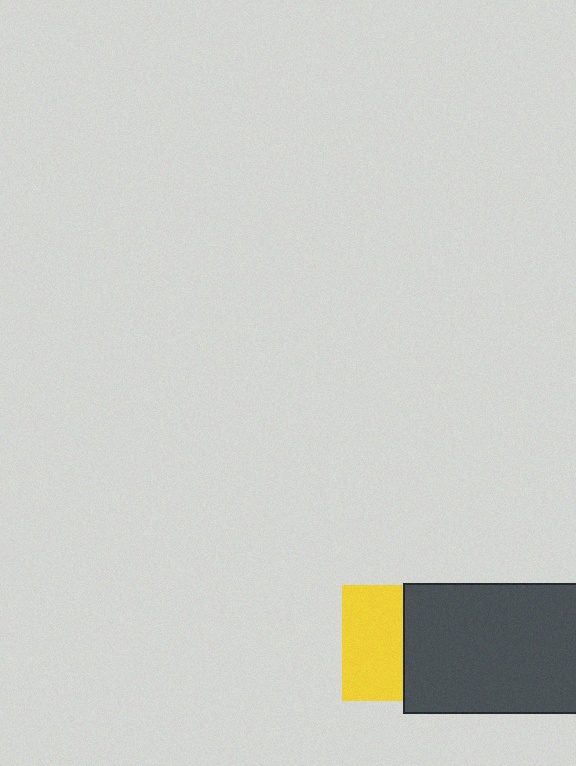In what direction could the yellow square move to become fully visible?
The yellow square could move left. That would shift it out from behind the dark gray rectangle entirely.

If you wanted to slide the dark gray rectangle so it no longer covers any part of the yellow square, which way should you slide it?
Slide it right — that is the most direct way to separate the two shapes.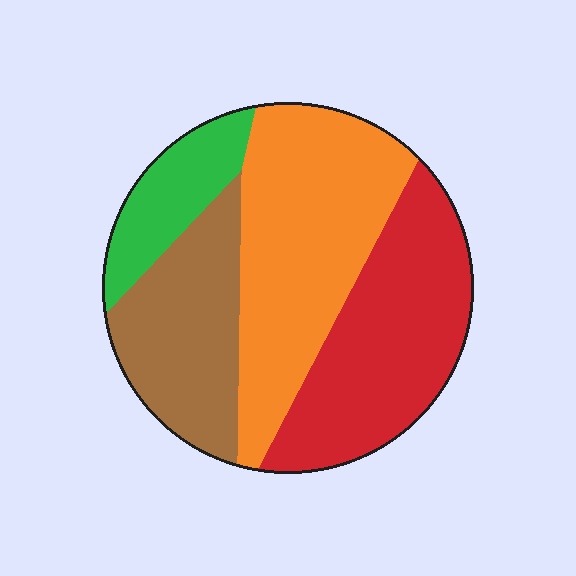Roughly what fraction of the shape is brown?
Brown covers roughly 20% of the shape.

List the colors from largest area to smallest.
From largest to smallest: orange, red, brown, green.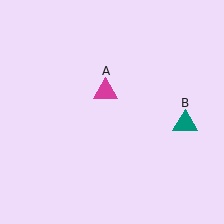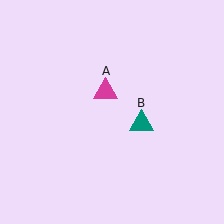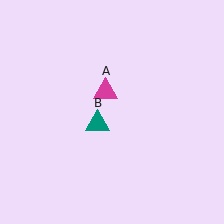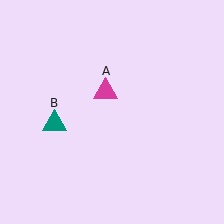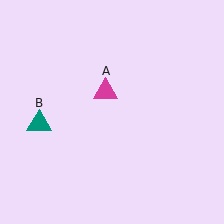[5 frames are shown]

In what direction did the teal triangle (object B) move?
The teal triangle (object B) moved left.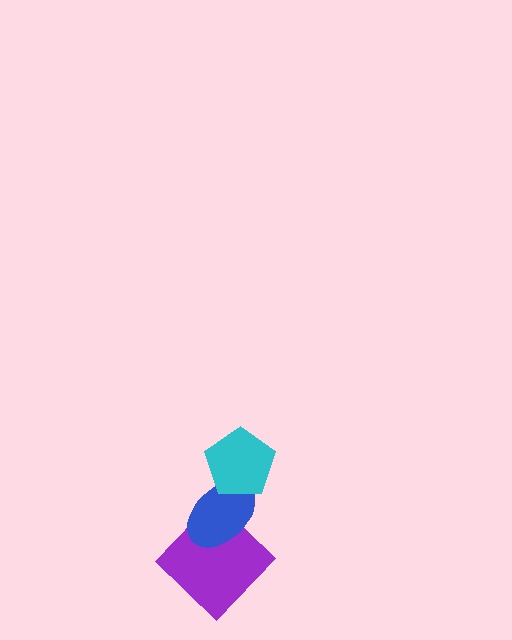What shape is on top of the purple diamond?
The blue ellipse is on top of the purple diamond.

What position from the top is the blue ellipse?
The blue ellipse is 2nd from the top.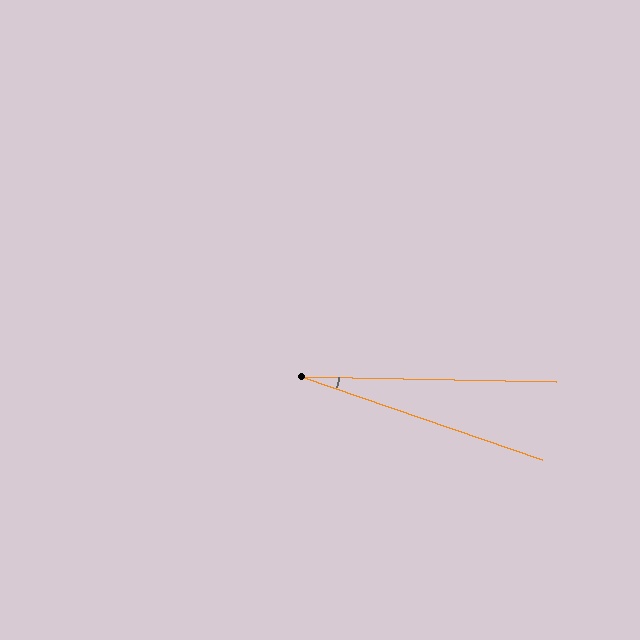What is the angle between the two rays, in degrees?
Approximately 18 degrees.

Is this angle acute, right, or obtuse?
It is acute.